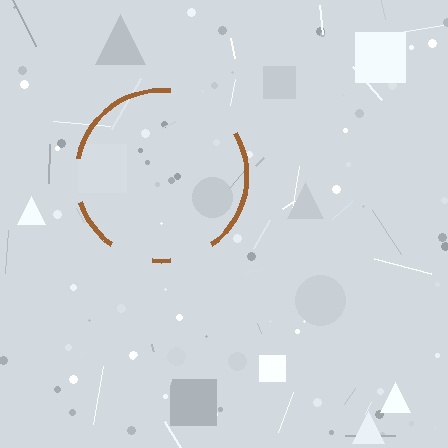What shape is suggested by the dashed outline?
The dashed outline suggests a circle.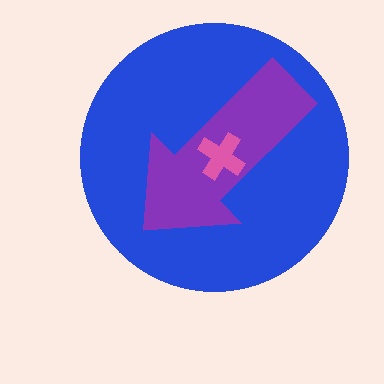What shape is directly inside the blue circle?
The purple arrow.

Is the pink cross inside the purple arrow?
Yes.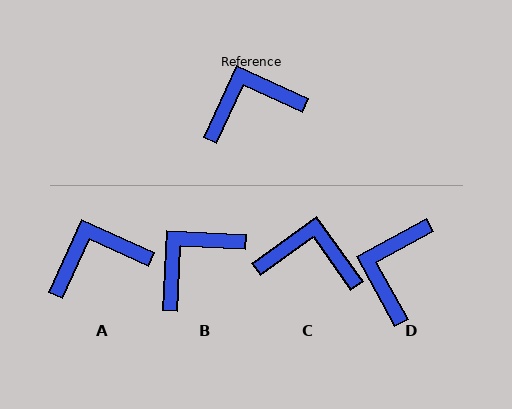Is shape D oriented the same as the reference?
No, it is off by about 54 degrees.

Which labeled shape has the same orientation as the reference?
A.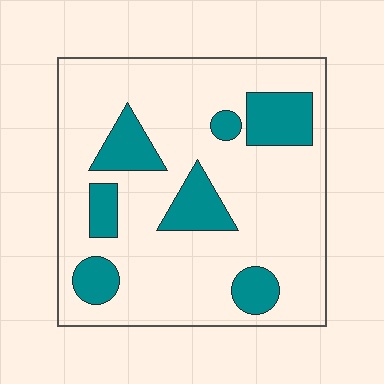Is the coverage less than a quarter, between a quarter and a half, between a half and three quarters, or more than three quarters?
Less than a quarter.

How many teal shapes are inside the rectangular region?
7.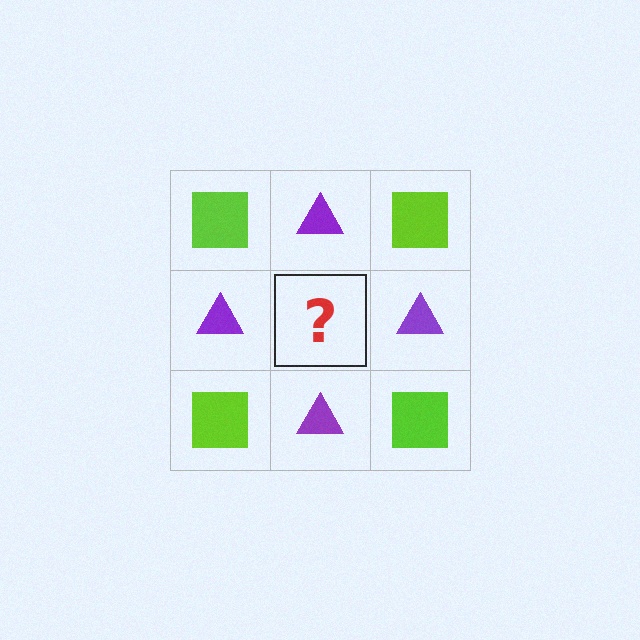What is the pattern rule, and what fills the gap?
The rule is that it alternates lime square and purple triangle in a checkerboard pattern. The gap should be filled with a lime square.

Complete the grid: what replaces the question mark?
The question mark should be replaced with a lime square.